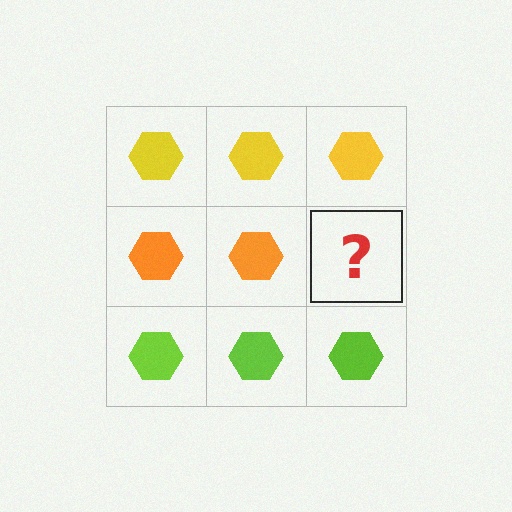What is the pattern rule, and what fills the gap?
The rule is that each row has a consistent color. The gap should be filled with an orange hexagon.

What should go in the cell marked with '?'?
The missing cell should contain an orange hexagon.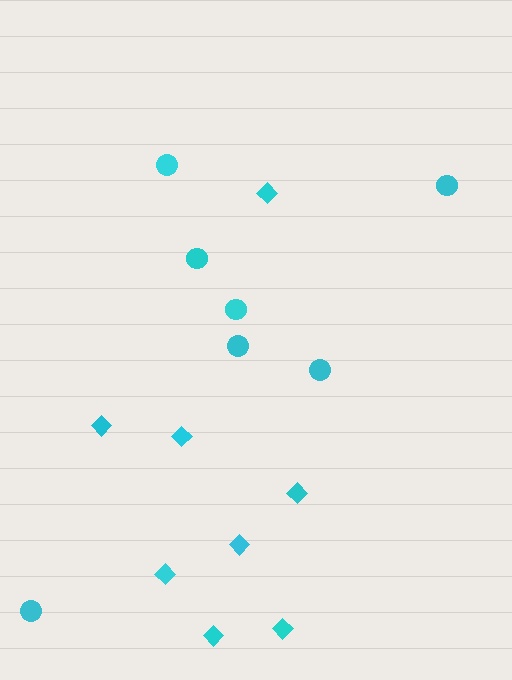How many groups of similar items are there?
There are 2 groups: one group of circles (7) and one group of diamonds (8).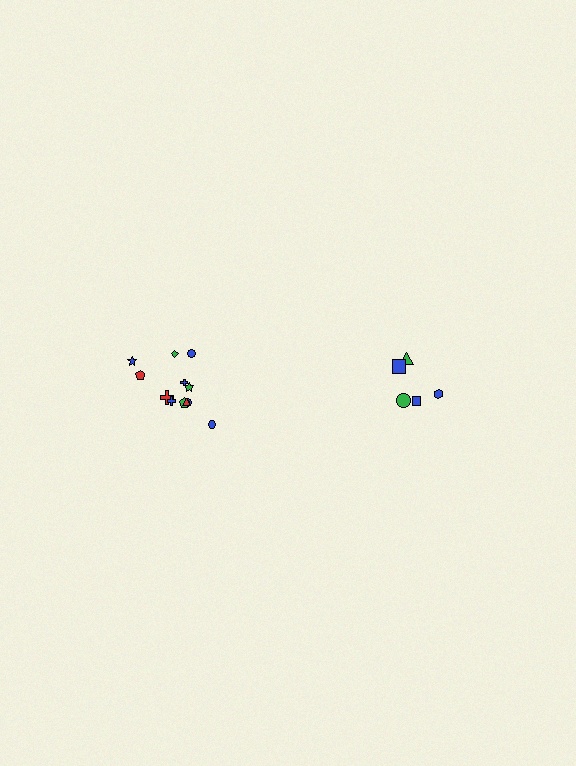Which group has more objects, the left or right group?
The left group.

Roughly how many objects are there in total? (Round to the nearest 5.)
Roughly 15 objects in total.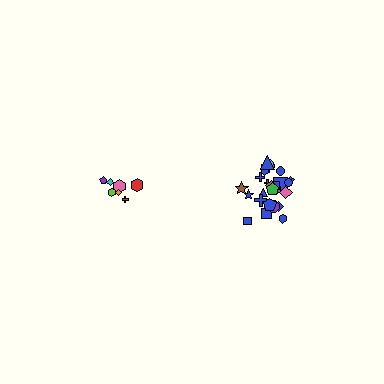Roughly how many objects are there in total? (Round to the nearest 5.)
Roughly 30 objects in total.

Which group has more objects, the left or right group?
The right group.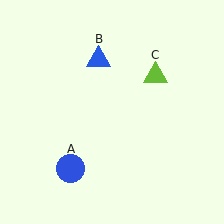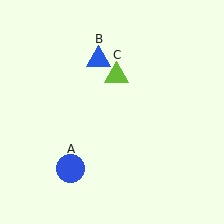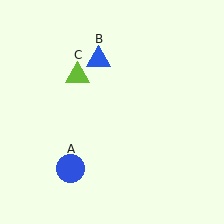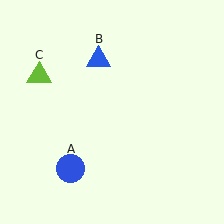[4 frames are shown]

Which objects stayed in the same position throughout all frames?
Blue circle (object A) and blue triangle (object B) remained stationary.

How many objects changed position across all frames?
1 object changed position: lime triangle (object C).